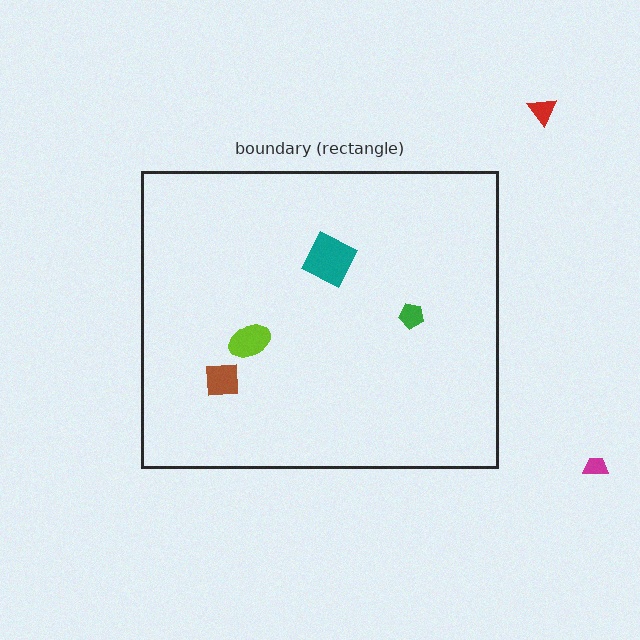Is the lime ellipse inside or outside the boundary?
Inside.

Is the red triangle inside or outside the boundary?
Outside.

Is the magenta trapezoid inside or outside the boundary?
Outside.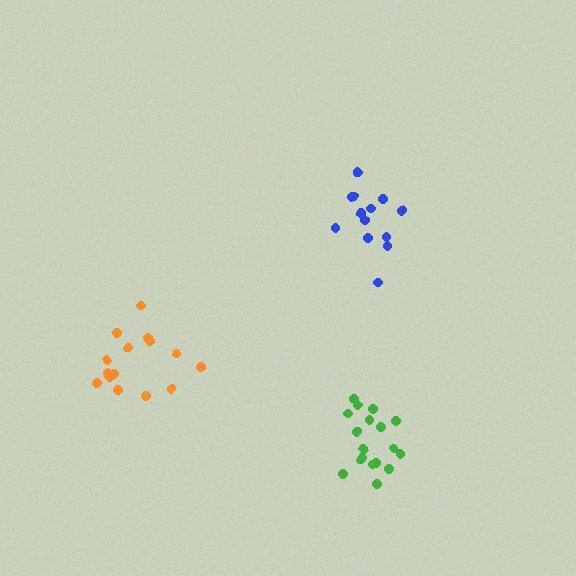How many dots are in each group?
Group 1: 13 dots, Group 2: 18 dots, Group 3: 16 dots (47 total).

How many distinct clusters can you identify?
There are 3 distinct clusters.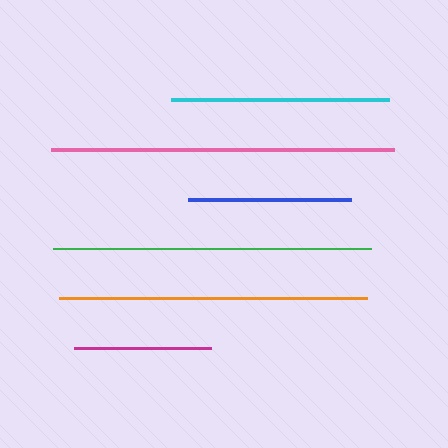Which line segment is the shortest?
The magenta line is the shortest at approximately 137 pixels.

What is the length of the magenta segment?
The magenta segment is approximately 137 pixels long.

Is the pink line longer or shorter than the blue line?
The pink line is longer than the blue line.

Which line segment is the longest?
The pink line is the longest at approximately 343 pixels.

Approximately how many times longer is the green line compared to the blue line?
The green line is approximately 2.0 times the length of the blue line.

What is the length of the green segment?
The green segment is approximately 318 pixels long.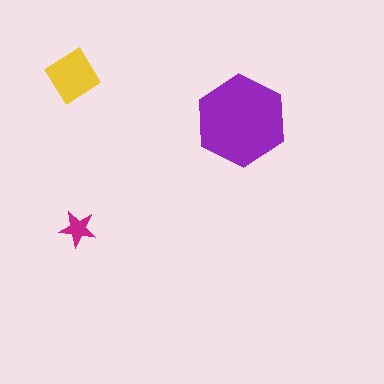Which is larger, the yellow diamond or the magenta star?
The yellow diamond.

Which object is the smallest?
The magenta star.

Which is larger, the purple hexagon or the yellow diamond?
The purple hexagon.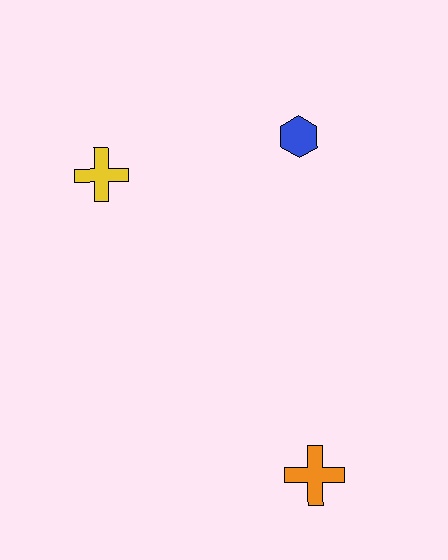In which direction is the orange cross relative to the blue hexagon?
The orange cross is below the blue hexagon.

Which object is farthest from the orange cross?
The yellow cross is farthest from the orange cross.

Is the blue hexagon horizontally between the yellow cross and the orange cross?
Yes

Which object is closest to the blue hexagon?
The yellow cross is closest to the blue hexagon.